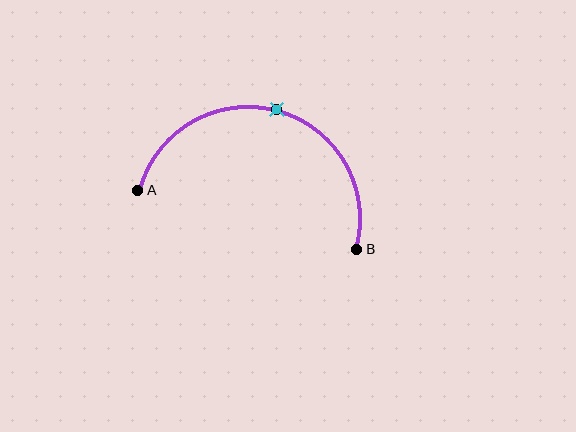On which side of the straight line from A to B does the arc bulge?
The arc bulges above the straight line connecting A and B.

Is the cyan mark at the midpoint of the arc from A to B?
Yes. The cyan mark lies on the arc at equal arc-length from both A and B — it is the arc midpoint.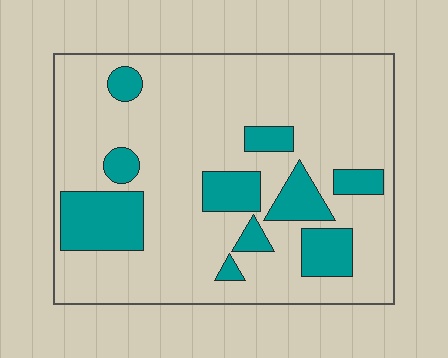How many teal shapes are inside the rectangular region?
10.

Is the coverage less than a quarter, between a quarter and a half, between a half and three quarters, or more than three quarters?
Less than a quarter.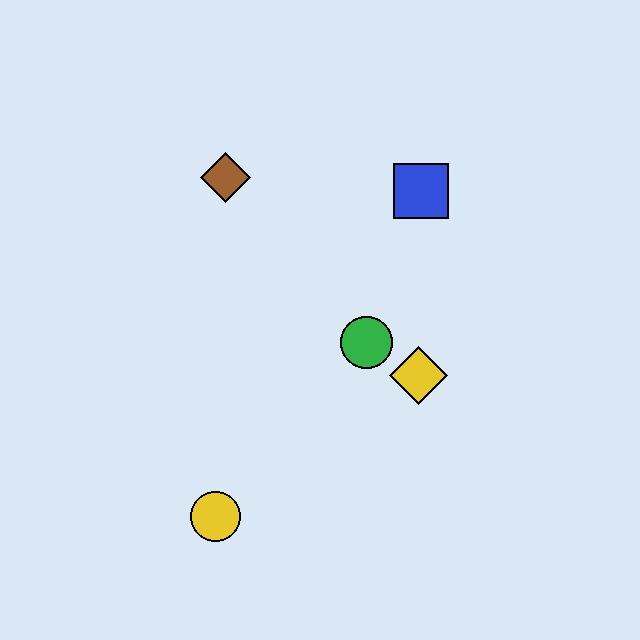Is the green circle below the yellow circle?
No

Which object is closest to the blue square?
The green circle is closest to the blue square.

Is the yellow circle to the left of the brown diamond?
Yes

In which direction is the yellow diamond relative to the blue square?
The yellow diamond is below the blue square.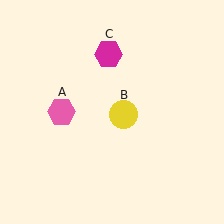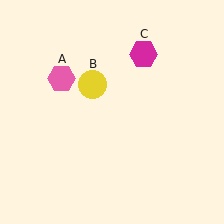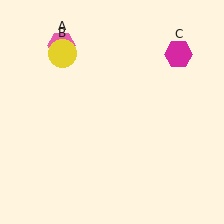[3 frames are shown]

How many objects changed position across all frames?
3 objects changed position: pink hexagon (object A), yellow circle (object B), magenta hexagon (object C).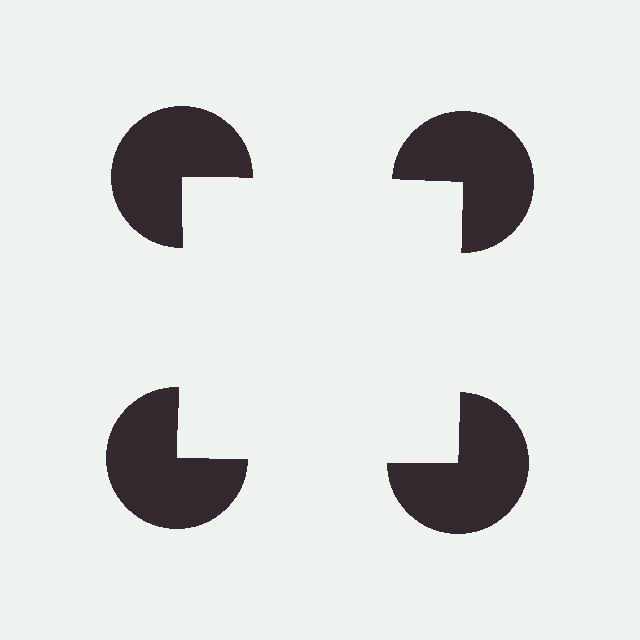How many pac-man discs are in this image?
There are 4 — one at each vertex of the illusory square.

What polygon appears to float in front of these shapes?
An illusory square — its edges are inferred from the aligned wedge cuts in the pac-man discs, not physically drawn.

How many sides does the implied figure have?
4 sides.